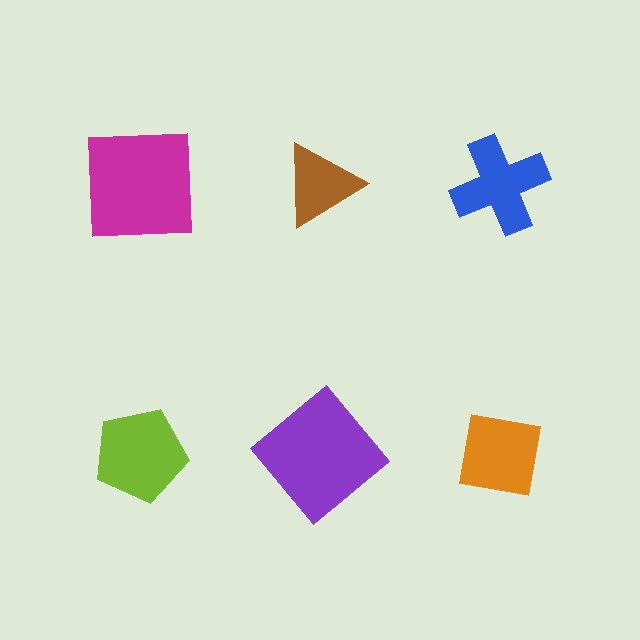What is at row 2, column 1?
A lime pentagon.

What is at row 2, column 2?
A purple diamond.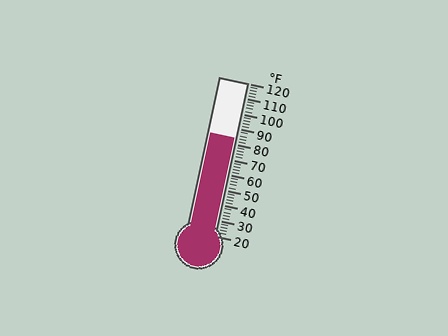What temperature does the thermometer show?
The thermometer shows approximately 84°F.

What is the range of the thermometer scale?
The thermometer scale ranges from 20°F to 120°F.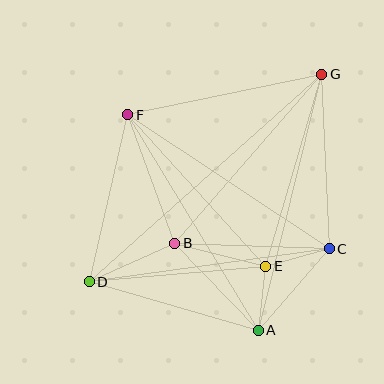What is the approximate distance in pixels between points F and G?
The distance between F and G is approximately 198 pixels.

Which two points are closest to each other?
Points A and E are closest to each other.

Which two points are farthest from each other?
Points D and G are farthest from each other.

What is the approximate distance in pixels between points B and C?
The distance between B and C is approximately 155 pixels.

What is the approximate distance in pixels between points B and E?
The distance between B and E is approximately 94 pixels.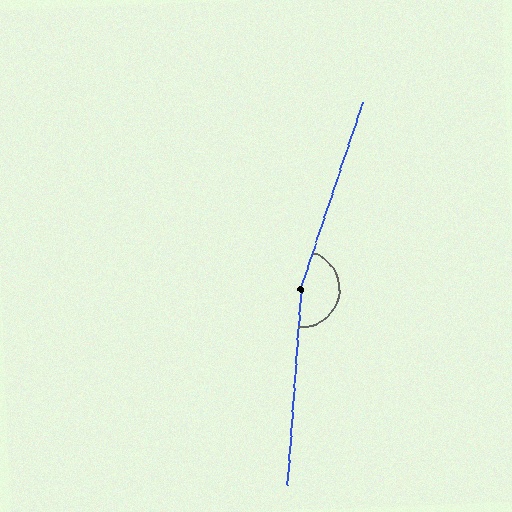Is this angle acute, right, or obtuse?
It is obtuse.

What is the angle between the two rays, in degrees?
Approximately 165 degrees.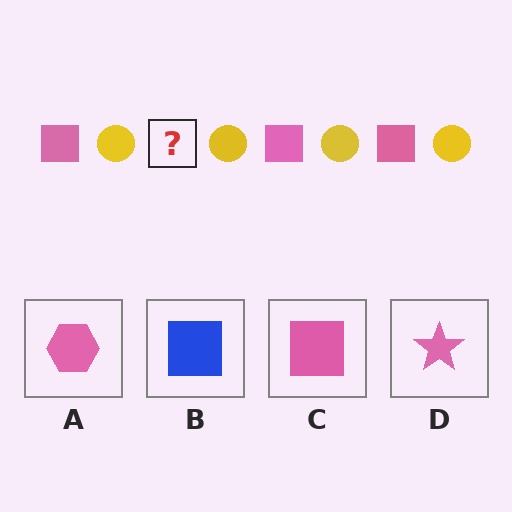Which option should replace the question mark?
Option C.